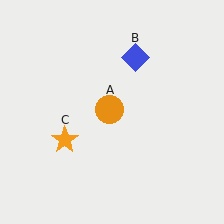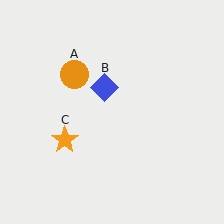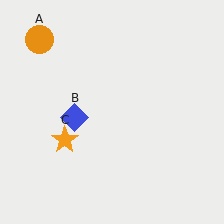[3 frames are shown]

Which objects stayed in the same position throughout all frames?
Orange star (object C) remained stationary.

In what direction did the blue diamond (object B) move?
The blue diamond (object B) moved down and to the left.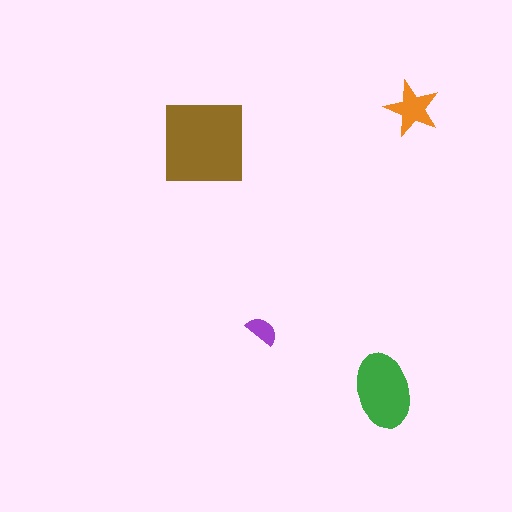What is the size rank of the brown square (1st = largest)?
1st.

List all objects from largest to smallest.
The brown square, the green ellipse, the orange star, the purple semicircle.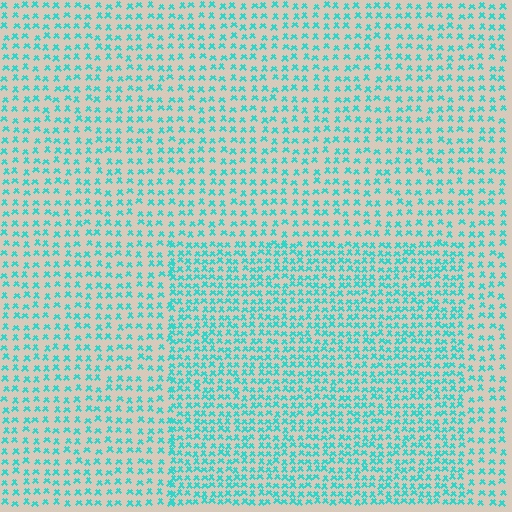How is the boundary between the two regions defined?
The boundary is defined by a change in element density (approximately 1.7x ratio). All elements are the same color, size, and shape.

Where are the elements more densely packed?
The elements are more densely packed inside the rectangle boundary.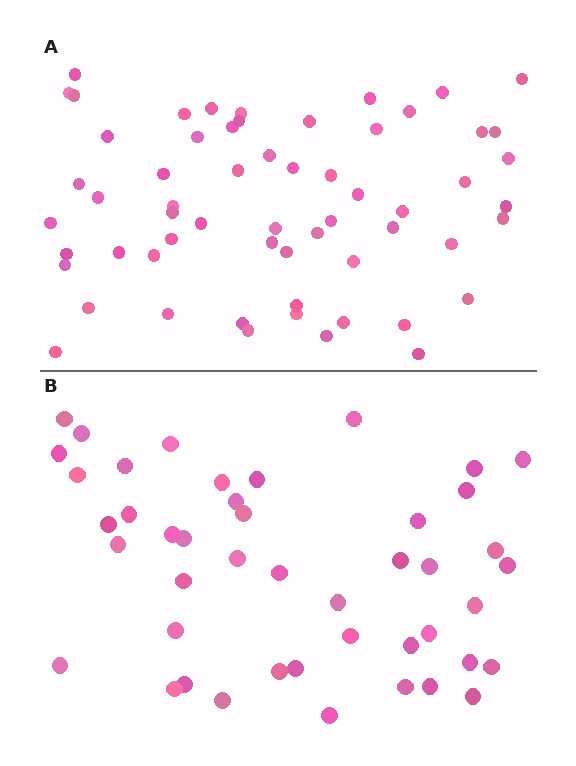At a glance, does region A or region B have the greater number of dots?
Region A (the top region) has more dots.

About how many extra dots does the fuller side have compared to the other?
Region A has approximately 15 more dots than region B.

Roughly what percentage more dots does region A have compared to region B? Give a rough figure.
About 35% more.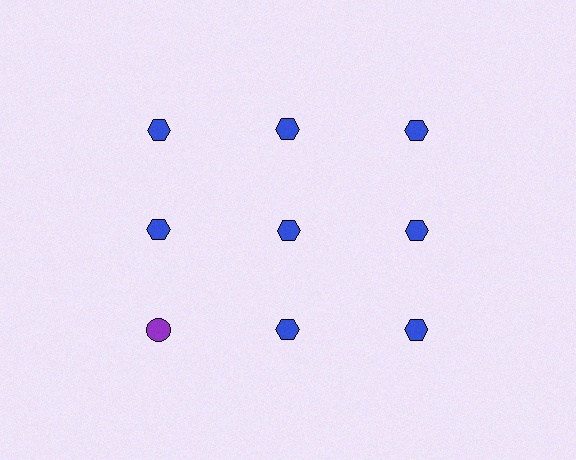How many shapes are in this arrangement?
There are 9 shapes arranged in a grid pattern.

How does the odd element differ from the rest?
It differs in both color (purple instead of blue) and shape (circle instead of hexagon).